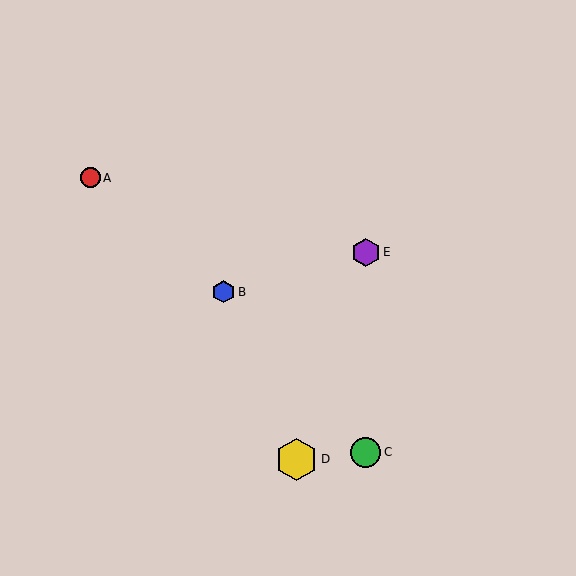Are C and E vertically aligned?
Yes, both are at x≈366.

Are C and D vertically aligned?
No, C is at x≈366 and D is at x≈297.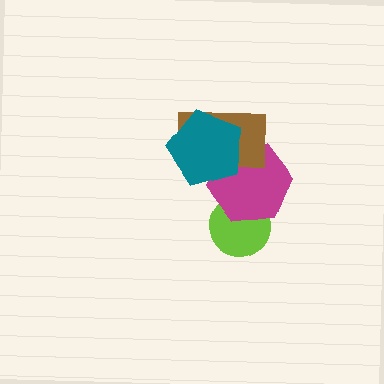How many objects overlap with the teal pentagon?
2 objects overlap with the teal pentagon.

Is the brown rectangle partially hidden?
Yes, it is partially covered by another shape.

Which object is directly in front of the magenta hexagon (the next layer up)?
The brown rectangle is directly in front of the magenta hexagon.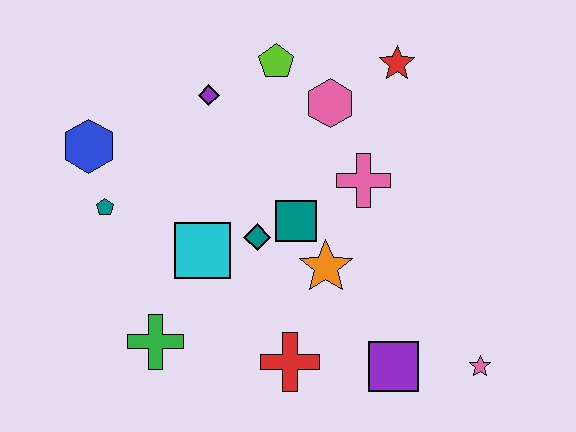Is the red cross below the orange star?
Yes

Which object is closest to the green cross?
The cyan square is closest to the green cross.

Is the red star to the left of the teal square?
No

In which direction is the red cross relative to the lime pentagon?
The red cross is below the lime pentagon.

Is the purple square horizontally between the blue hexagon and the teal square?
No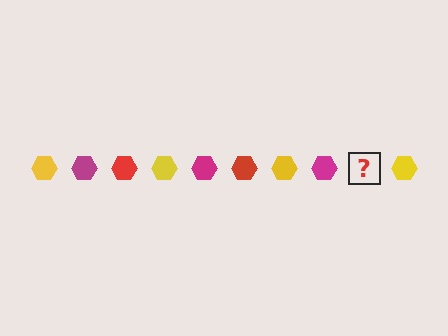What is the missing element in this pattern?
The missing element is a red hexagon.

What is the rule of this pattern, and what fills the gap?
The rule is that the pattern cycles through yellow, magenta, red hexagons. The gap should be filled with a red hexagon.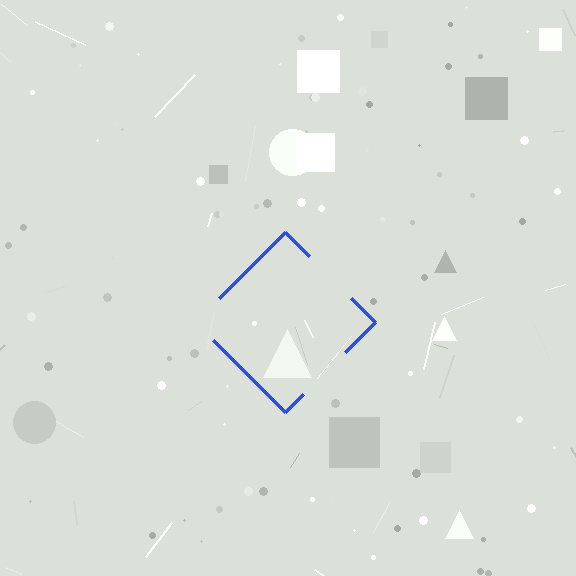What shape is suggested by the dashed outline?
The dashed outline suggests a diamond.